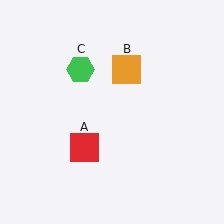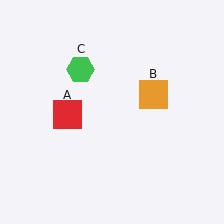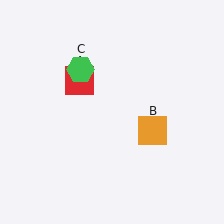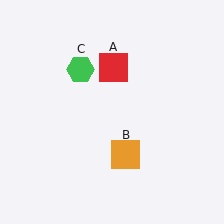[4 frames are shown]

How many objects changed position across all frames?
2 objects changed position: red square (object A), orange square (object B).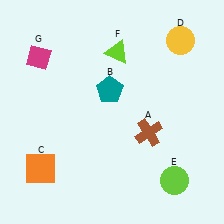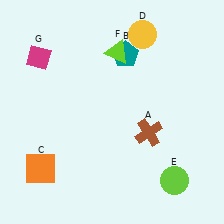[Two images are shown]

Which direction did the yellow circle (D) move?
The yellow circle (D) moved left.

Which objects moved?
The objects that moved are: the teal pentagon (B), the yellow circle (D).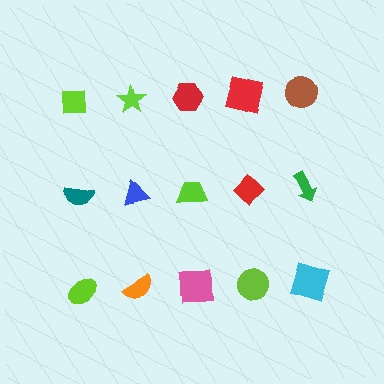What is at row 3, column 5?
A cyan square.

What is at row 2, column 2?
A blue triangle.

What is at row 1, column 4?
A red square.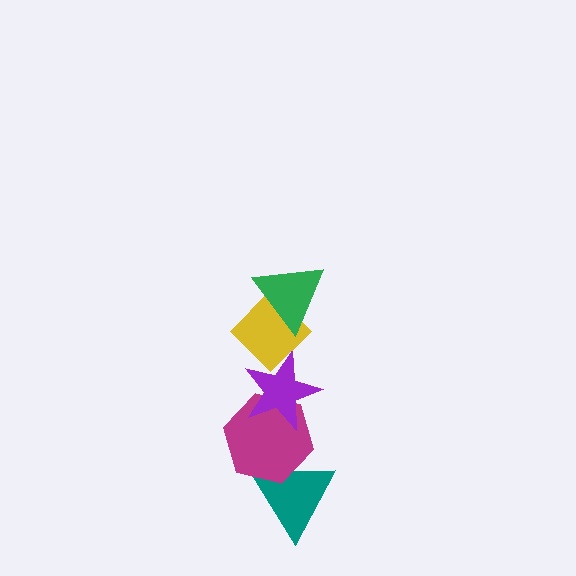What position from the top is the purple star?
The purple star is 3rd from the top.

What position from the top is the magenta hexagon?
The magenta hexagon is 4th from the top.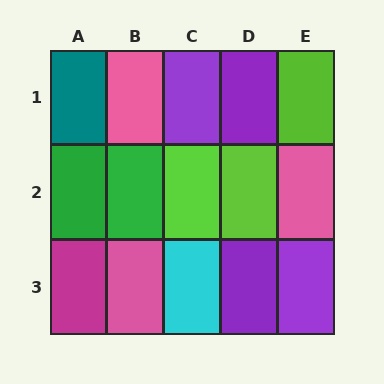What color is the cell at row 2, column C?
Lime.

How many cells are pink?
3 cells are pink.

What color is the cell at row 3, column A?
Magenta.